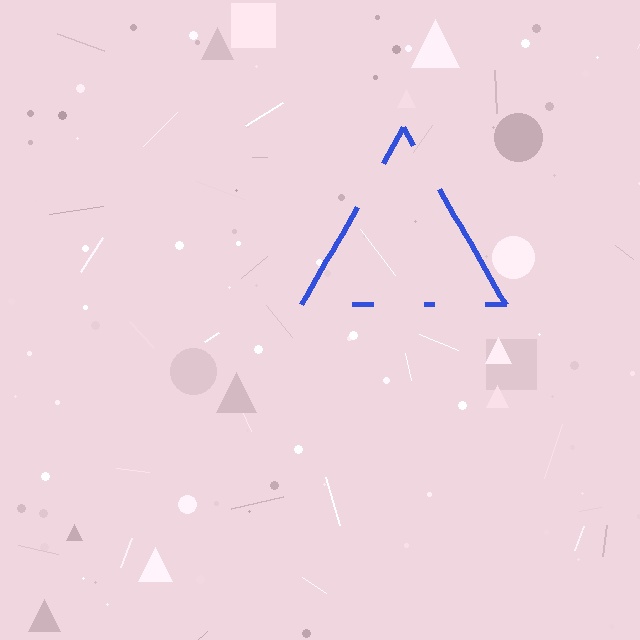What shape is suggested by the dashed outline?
The dashed outline suggests a triangle.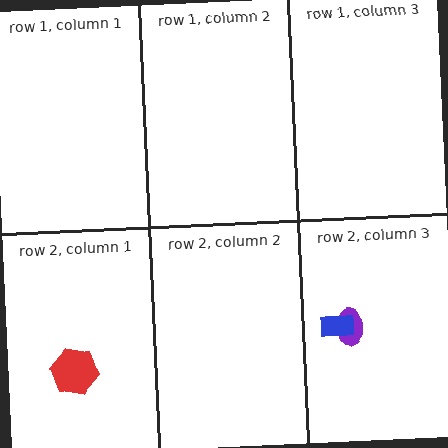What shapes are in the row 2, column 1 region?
The red hexagon.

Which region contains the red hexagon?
The row 2, column 1 region.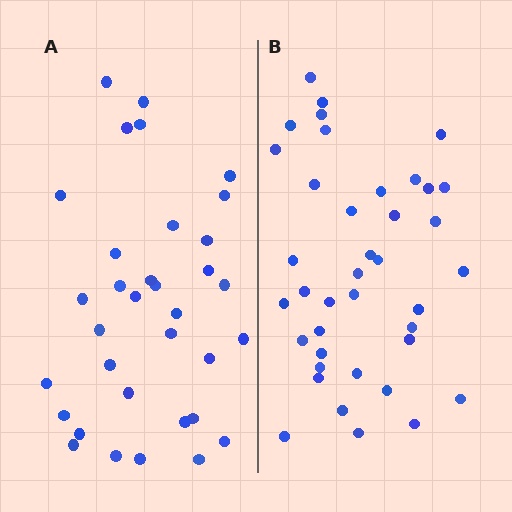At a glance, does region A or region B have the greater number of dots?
Region B (the right region) has more dots.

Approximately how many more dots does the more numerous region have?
Region B has about 5 more dots than region A.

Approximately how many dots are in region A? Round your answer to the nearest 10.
About 30 dots. (The exact count is 34, which rounds to 30.)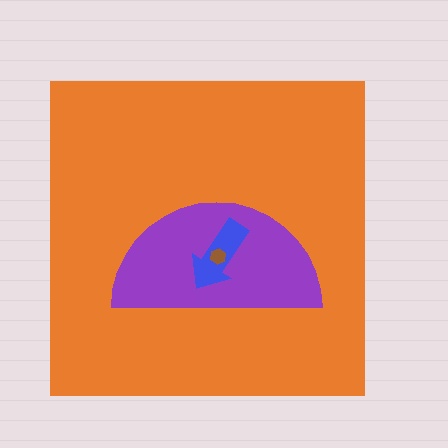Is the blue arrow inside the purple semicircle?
Yes.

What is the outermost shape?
The orange square.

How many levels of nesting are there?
4.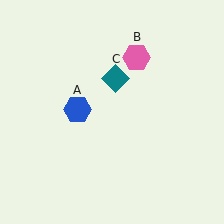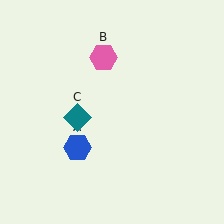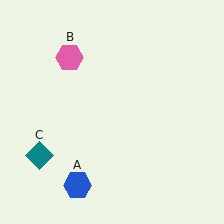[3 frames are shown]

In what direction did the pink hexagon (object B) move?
The pink hexagon (object B) moved left.